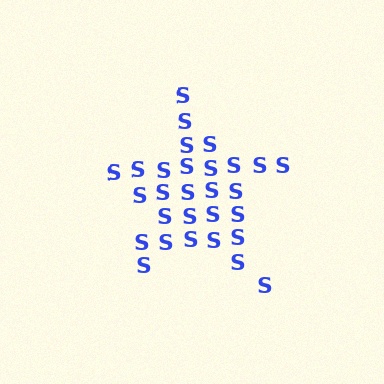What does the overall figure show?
The overall figure shows a star.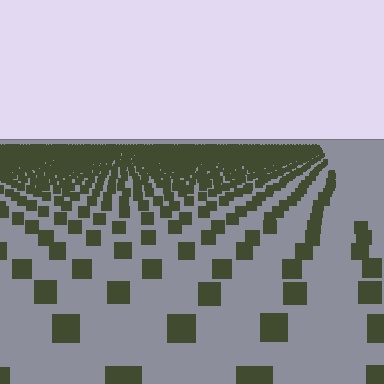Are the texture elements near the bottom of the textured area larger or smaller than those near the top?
Larger. Near the bottom, elements are closer to the viewer and appear at a bigger on-screen size.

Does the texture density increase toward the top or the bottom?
Density increases toward the top.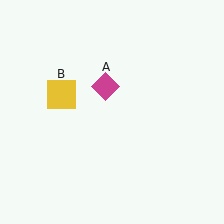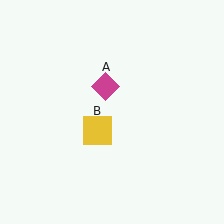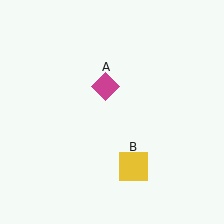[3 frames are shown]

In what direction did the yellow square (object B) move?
The yellow square (object B) moved down and to the right.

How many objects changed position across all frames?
1 object changed position: yellow square (object B).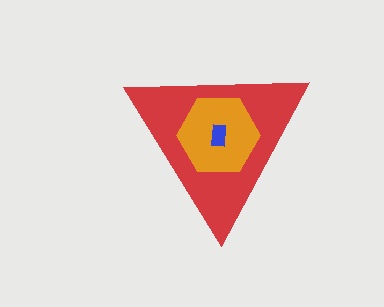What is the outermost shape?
The red triangle.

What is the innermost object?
The blue rectangle.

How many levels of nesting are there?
3.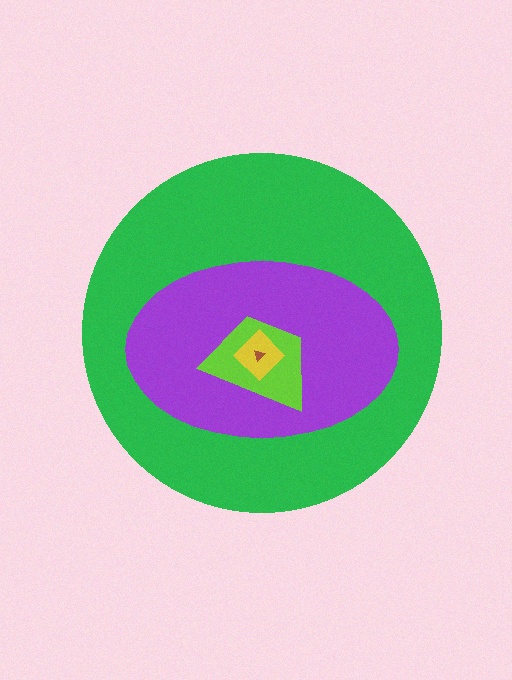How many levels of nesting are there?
5.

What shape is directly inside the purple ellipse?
The lime trapezoid.